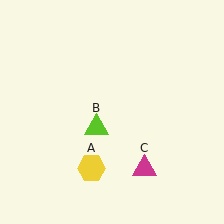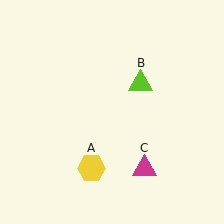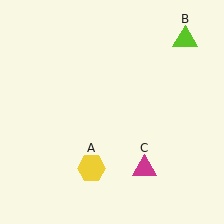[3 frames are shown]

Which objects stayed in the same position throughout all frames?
Yellow hexagon (object A) and magenta triangle (object C) remained stationary.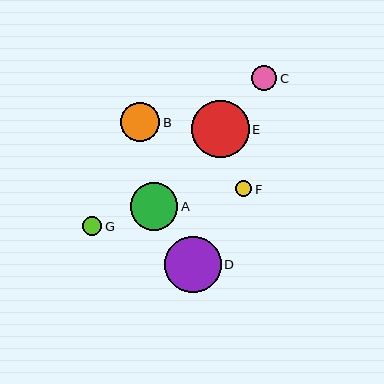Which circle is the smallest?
Circle F is the smallest with a size of approximately 16 pixels.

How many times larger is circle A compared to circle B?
Circle A is approximately 1.2 times the size of circle B.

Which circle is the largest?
Circle E is the largest with a size of approximately 57 pixels.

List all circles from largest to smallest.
From largest to smallest: E, D, A, B, C, G, F.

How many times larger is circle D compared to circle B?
Circle D is approximately 1.5 times the size of circle B.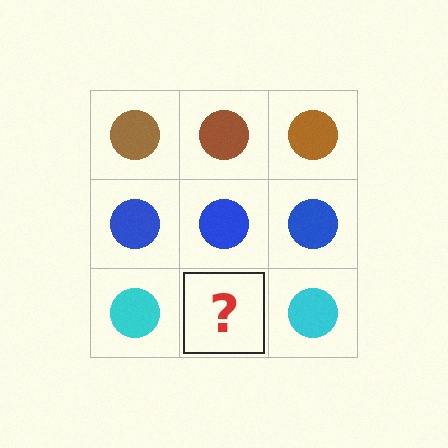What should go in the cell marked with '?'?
The missing cell should contain a cyan circle.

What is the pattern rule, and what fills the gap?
The rule is that each row has a consistent color. The gap should be filled with a cyan circle.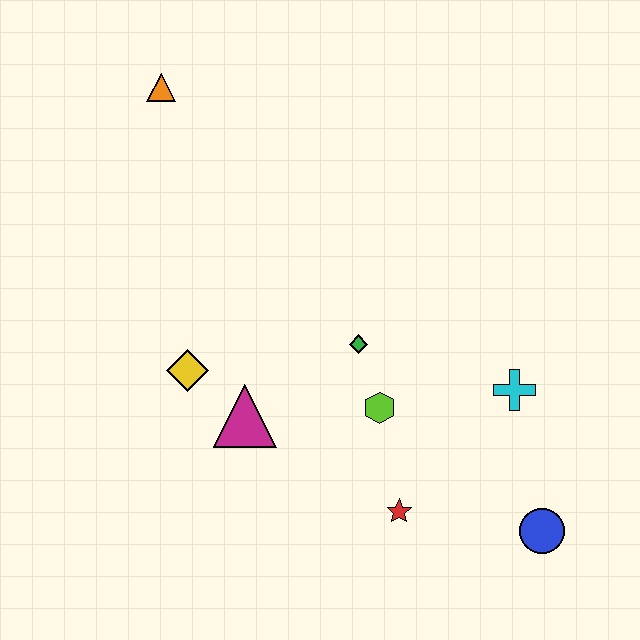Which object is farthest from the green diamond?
The orange triangle is farthest from the green diamond.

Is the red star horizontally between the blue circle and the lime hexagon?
Yes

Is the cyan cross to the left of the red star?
No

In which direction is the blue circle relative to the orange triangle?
The blue circle is below the orange triangle.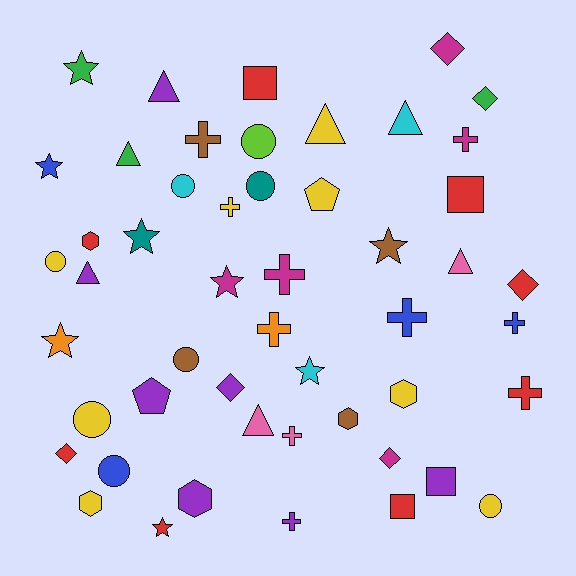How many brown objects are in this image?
There are 4 brown objects.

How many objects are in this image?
There are 50 objects.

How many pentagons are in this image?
There are 2 pentagons.